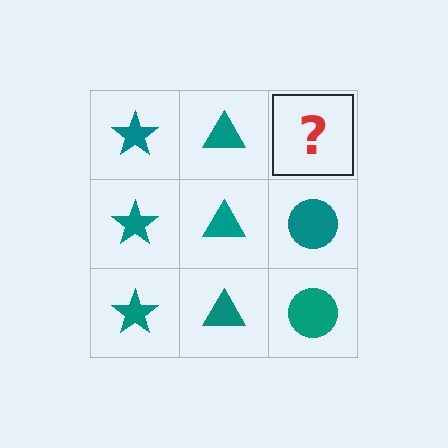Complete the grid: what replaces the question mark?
The question mark should be replaced with a teal circle.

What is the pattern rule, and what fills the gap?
The rule is that each column has a consistent shape. The gap should be filled with a teal circle.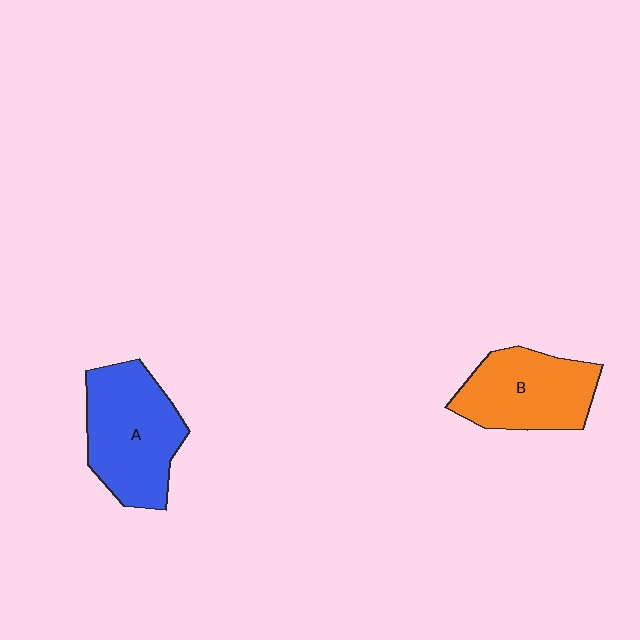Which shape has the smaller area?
Shape B (orange).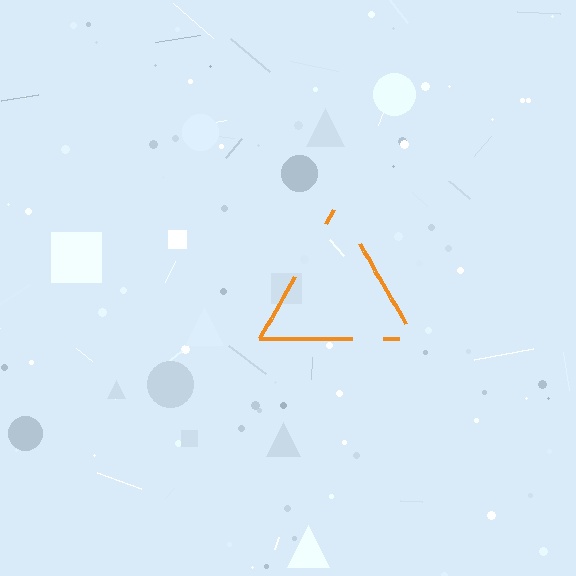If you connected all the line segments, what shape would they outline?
They would outline a triangle.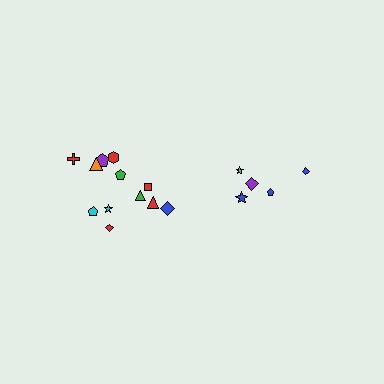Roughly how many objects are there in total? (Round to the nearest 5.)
Roughly 15 objects in total.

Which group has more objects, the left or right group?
The left group.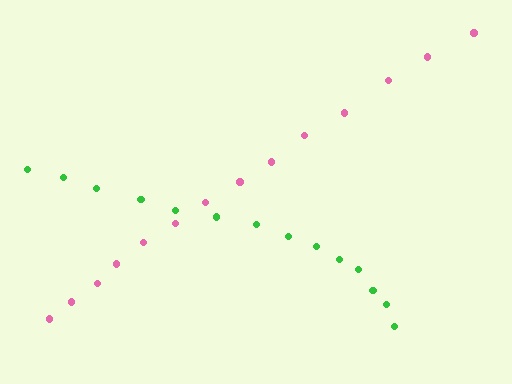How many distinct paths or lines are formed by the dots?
There are 2 distinct paths.